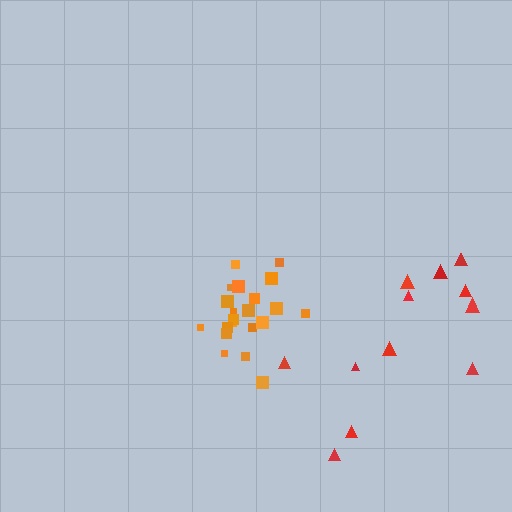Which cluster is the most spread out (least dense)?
Red.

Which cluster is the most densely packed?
Orange.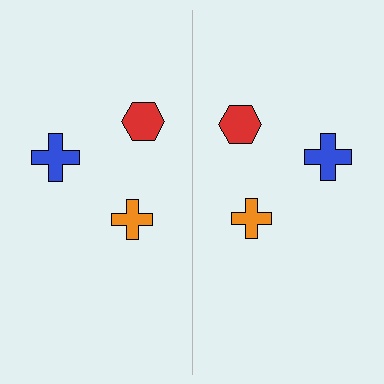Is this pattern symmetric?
Yes, this pattern has bilateral (reflection) symmetry.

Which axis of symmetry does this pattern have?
The pattern has a vertical axis of symmetry running through the center of the image.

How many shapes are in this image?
There are 6 shapes in this image.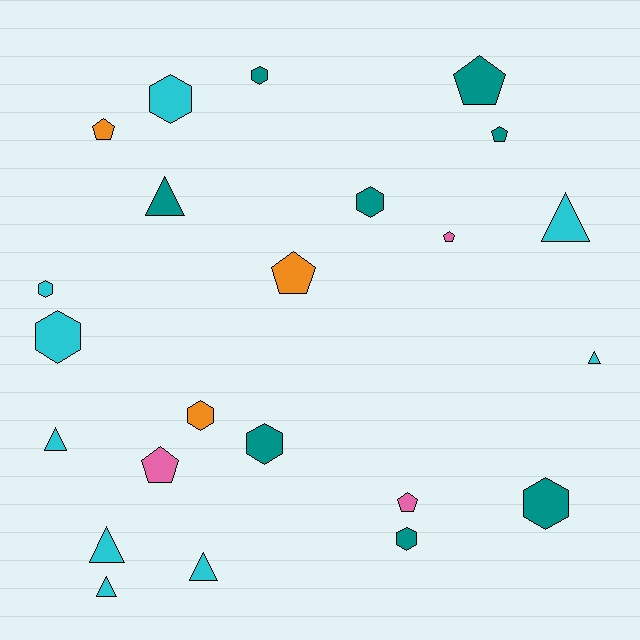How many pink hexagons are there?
There are no pink hexagons.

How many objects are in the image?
There are 23 objects.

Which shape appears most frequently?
Hexagon, with 9 objects.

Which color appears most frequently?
Cyan, with 9 objects.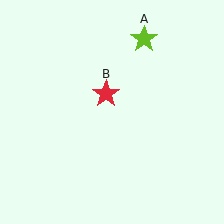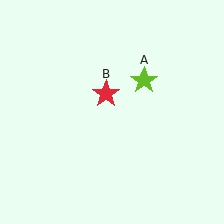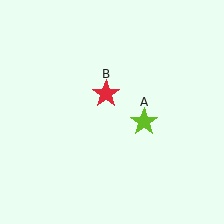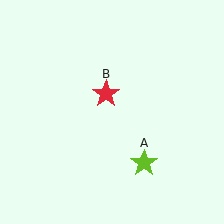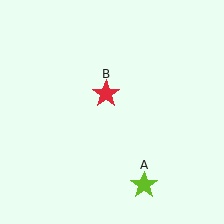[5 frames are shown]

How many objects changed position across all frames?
1 object changed position: lime star (object A).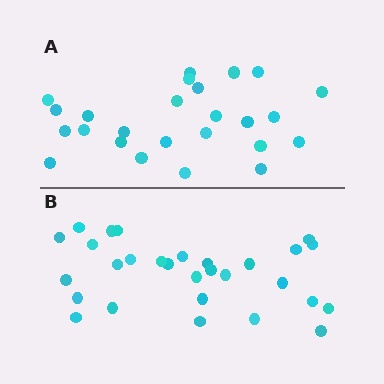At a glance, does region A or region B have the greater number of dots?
Region B (the bottom region) has more dots.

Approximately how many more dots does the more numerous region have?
Region B has about 4 more dots than region A.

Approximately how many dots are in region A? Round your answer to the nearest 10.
About 20 dots. (The exact count is 25, which rounds to 20.)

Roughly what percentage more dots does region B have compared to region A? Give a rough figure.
About 15% more.